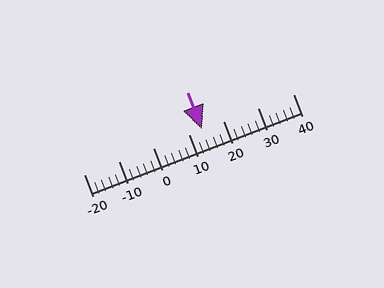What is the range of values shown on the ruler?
The ruler shows values from -20 to 40.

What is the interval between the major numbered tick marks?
The major tick marks are spaced 10 units apart.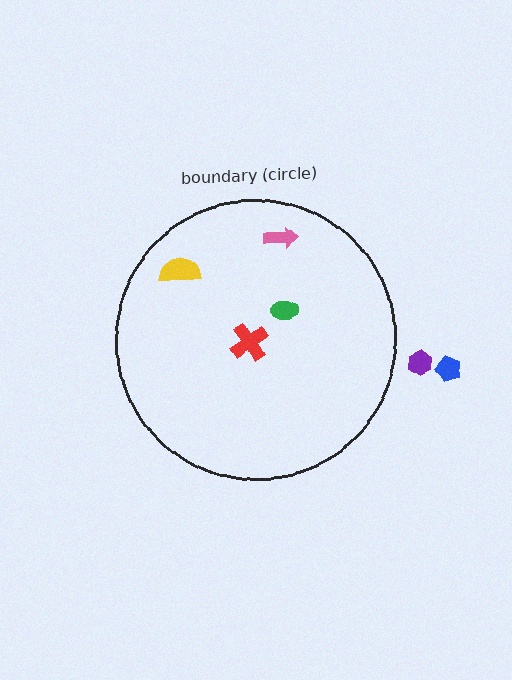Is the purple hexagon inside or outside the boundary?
Outside.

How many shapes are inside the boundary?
4 inside, 2 outside.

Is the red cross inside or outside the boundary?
Inside.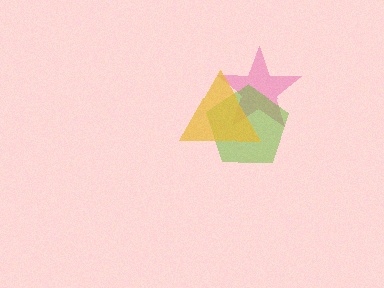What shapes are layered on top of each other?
The layered shapes are: a pink star, a lime pentagon, a yellow triangle.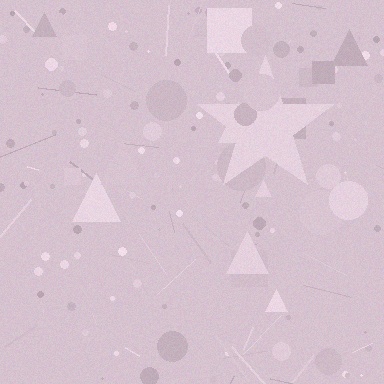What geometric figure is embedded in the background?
A star is embedded in the background.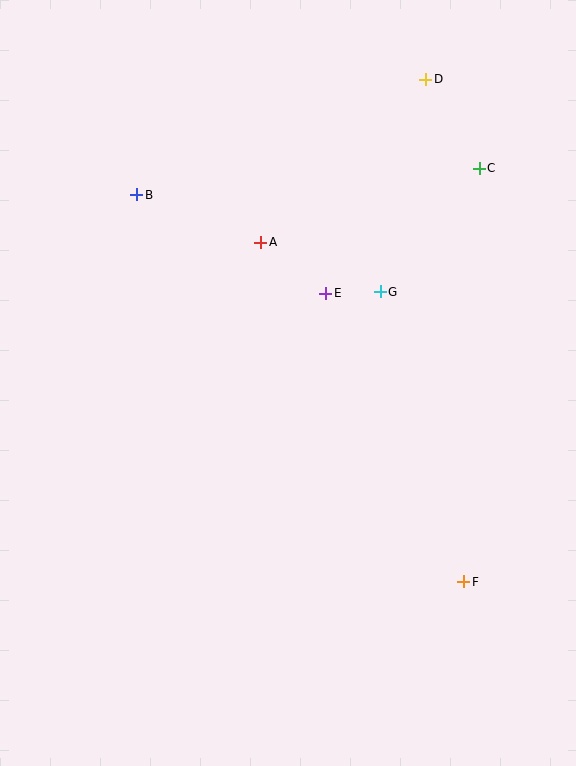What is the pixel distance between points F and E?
The distance between F and E is 320 pixels.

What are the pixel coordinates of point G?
Point G is at (380, 292).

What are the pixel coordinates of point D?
Point D is at (426, 79).